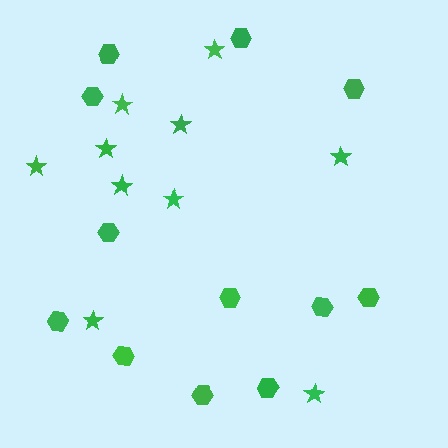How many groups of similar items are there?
There are 2 groups: one group of hexagons (12) and one group of stars (10).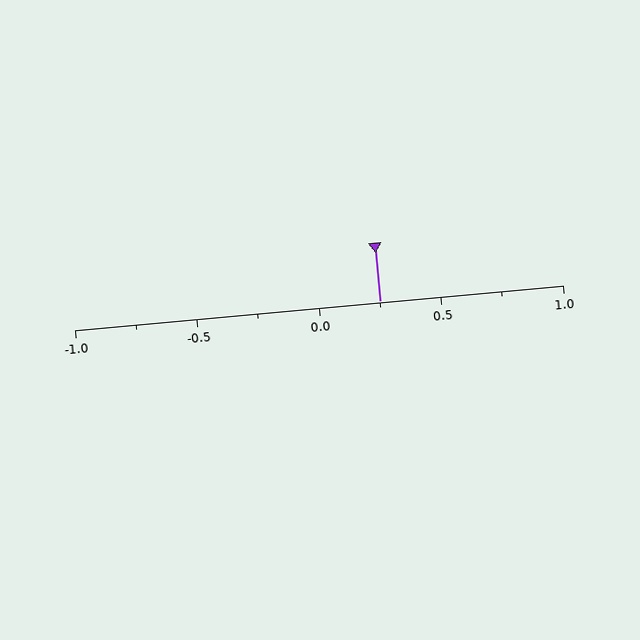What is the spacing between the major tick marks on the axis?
The major ticks are spaced 0.5 apart.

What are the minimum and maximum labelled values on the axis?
The axis runs from -1.0 to 1.0.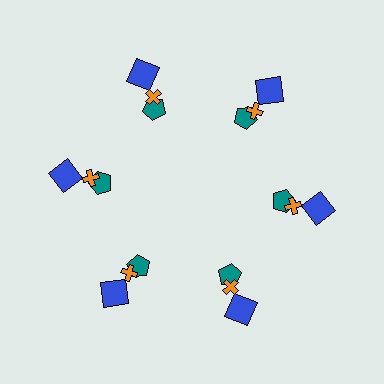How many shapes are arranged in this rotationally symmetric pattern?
There are 18 shapes, arranged in 6 groups of 3.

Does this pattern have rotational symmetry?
Yes, this pattern has 6-fold rotational symmetry. It looks the same after rotating 60 degrees around the center.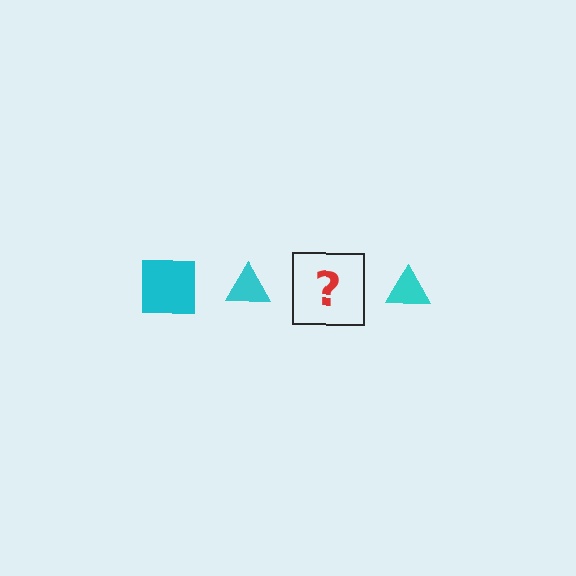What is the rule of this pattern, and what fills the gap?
The rule is that the pattern cycles through square, triangle shapes in cyan. The gap should be filled with a cyan square.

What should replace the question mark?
The question mark should be replaced with a cyan square.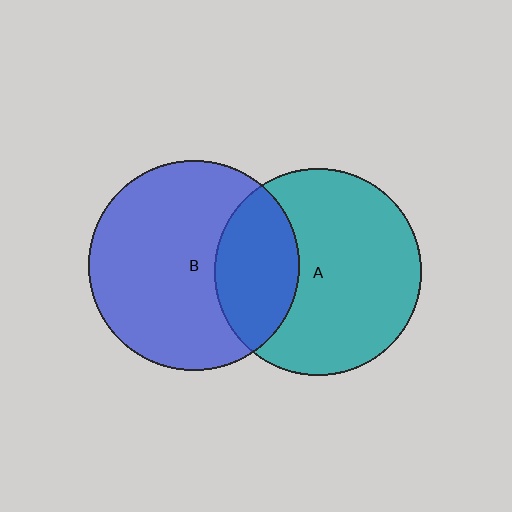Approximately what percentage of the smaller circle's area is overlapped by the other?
Approximately 30%.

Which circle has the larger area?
Circle B (blue).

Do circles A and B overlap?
Yes.